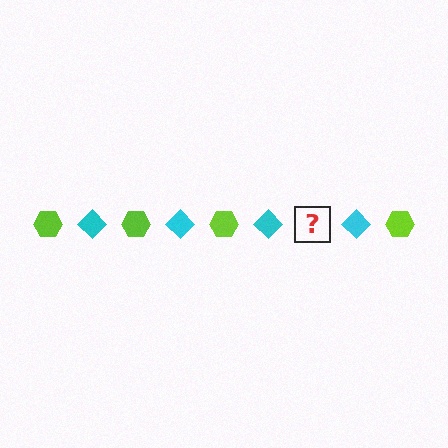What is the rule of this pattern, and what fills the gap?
The rule is that the pattern alternates between lime hexagon and cyan diamond. The gap should be filled with a lime hexagon.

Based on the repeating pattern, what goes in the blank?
The blank should be a lime hexagon.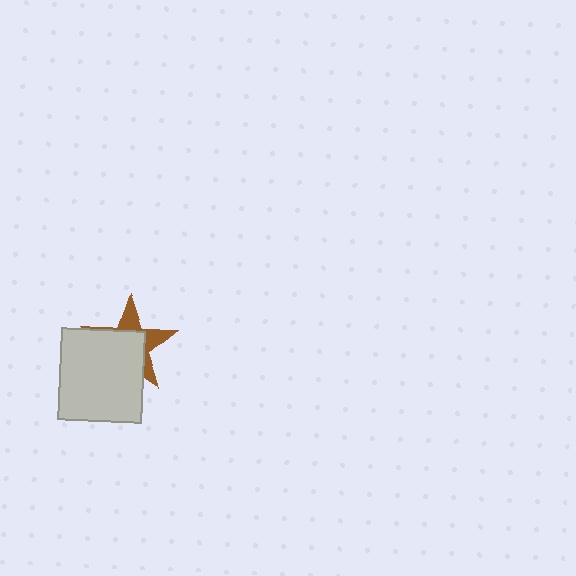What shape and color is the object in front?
The object in front is a light gray rectangle.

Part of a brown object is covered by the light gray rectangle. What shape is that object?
It is a star.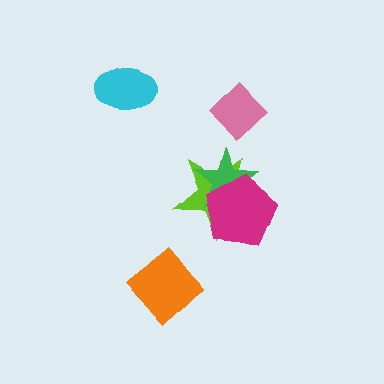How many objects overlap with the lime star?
2 objects overlap with the lime star.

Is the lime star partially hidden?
Yes, it is partially covered by another shape.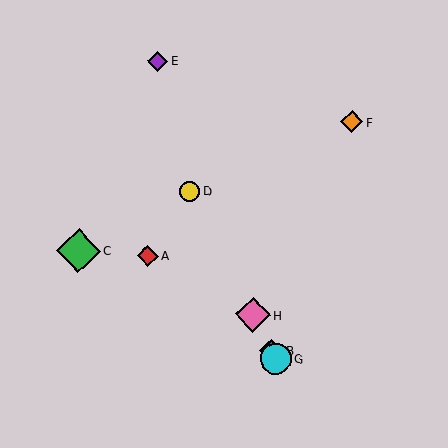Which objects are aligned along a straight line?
Objects B, D, G, H are aligned along a straight line.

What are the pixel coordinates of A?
Object A is at (148, 256).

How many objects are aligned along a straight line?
4 objects (B, D, G, H) are aligned along a straight line.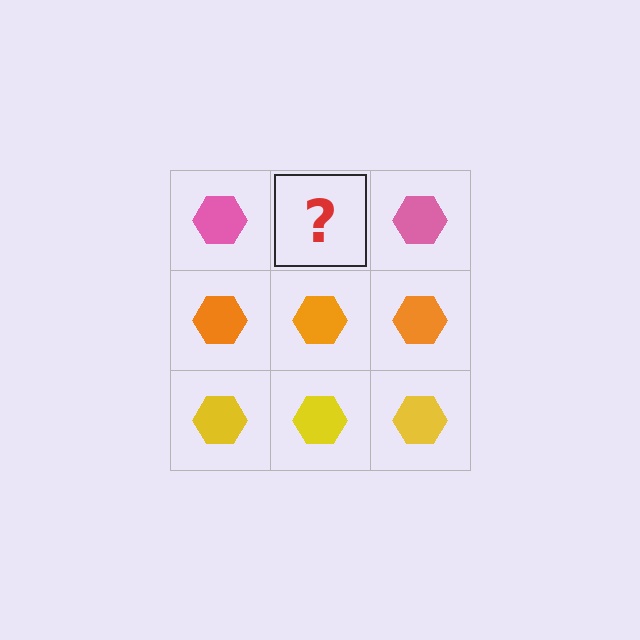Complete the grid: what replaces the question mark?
The question mark should be replaced with a pink hexagon.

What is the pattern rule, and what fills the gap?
The rule is that each row has a consistent color. The gap should be filled with a pink hexagon.